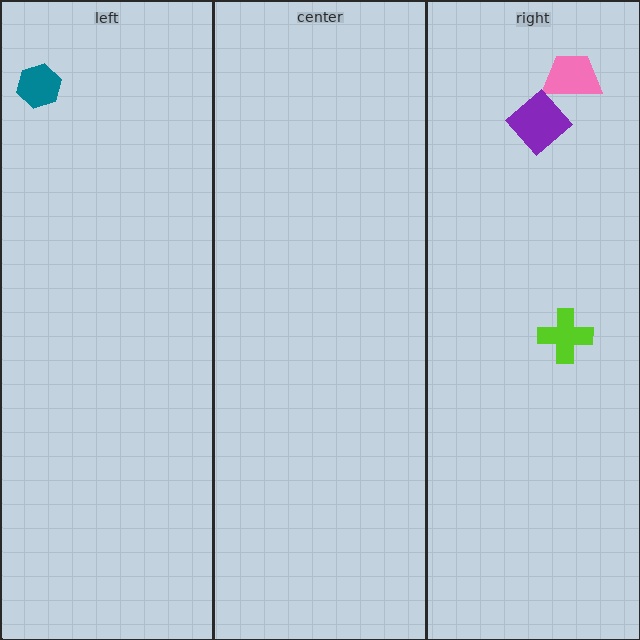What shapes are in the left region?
The teal hexagon.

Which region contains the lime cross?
The right region.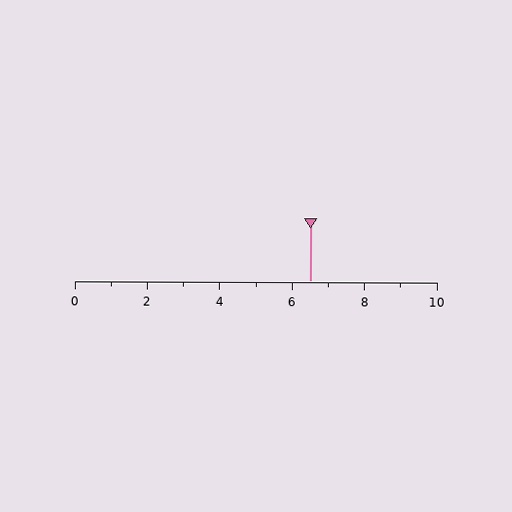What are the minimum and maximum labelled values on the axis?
The axis runs from 0 to 10.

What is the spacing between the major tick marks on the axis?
The major ticks are spaced 2 apart.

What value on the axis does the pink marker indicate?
The marker indicates approximately 6.5.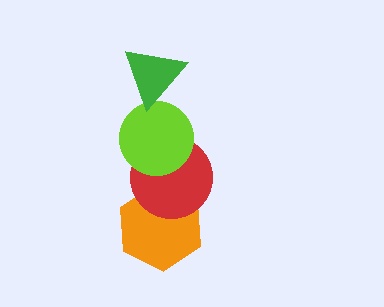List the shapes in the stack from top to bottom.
From top to bottom: the green triangle, the lime circle, the red circle, the orange hexagon.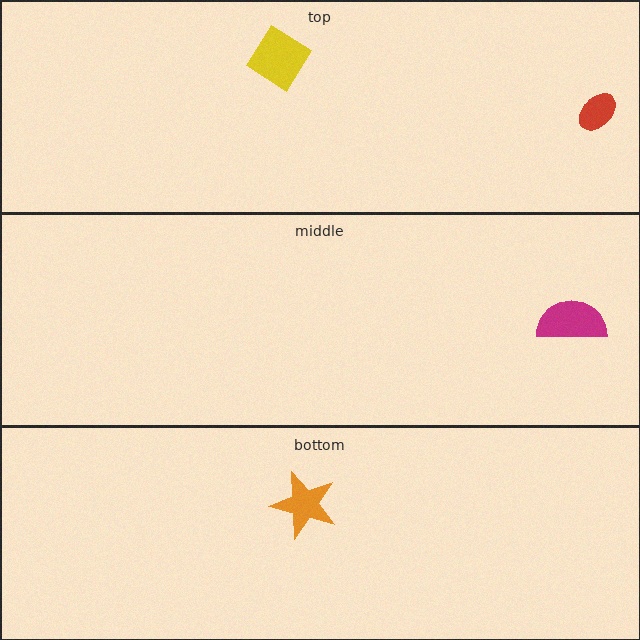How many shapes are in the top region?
2.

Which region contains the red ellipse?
The top region.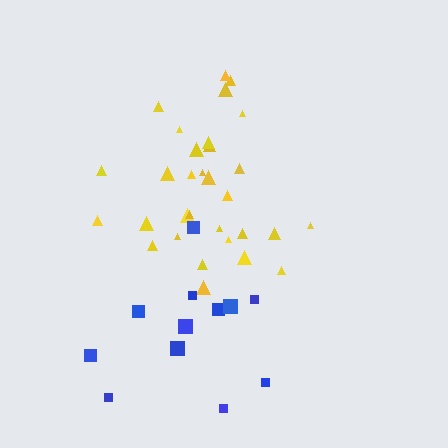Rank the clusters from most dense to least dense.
yellow, blue.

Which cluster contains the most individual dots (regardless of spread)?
Yellow (31).